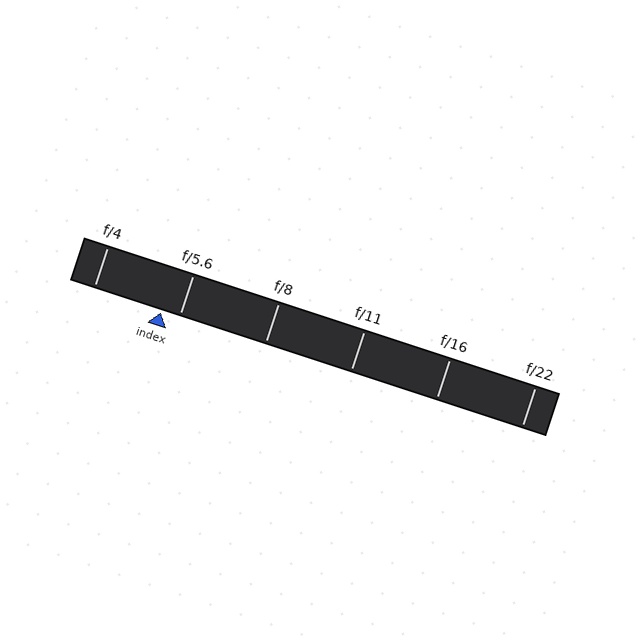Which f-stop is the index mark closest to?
The index mark is closest to f/5.6.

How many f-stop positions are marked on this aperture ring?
There are 6 f-stop positions marked.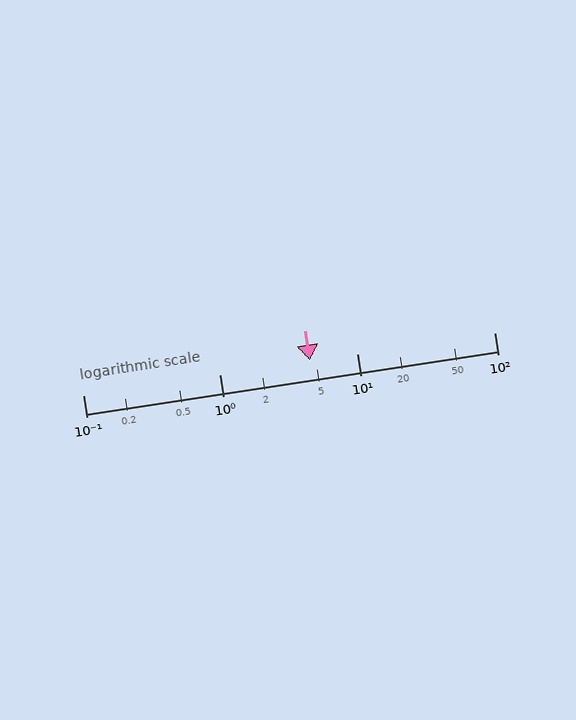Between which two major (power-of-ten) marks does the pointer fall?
The pointer is between 1 and 10.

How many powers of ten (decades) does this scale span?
The scale spans 3 decades, from 0.1 to 100.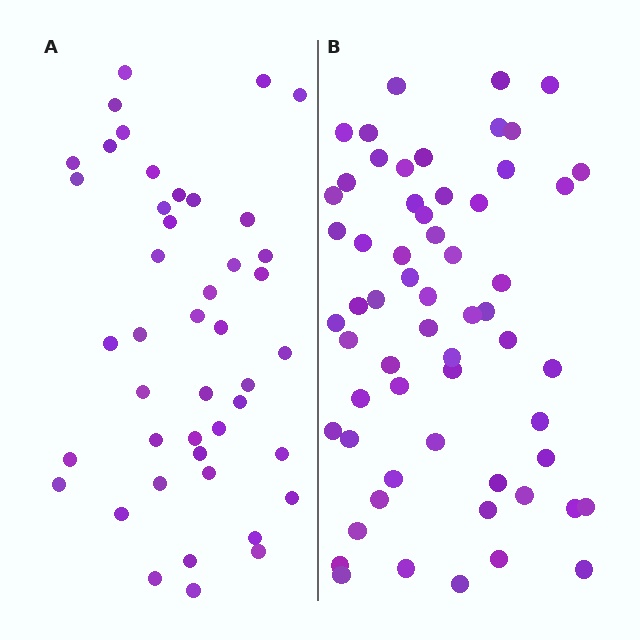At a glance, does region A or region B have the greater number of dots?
Region B (the right region) has more dots.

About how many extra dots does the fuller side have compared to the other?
Region B has approximately 15 more dots than region A.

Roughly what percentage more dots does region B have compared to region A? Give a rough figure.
About 35% more.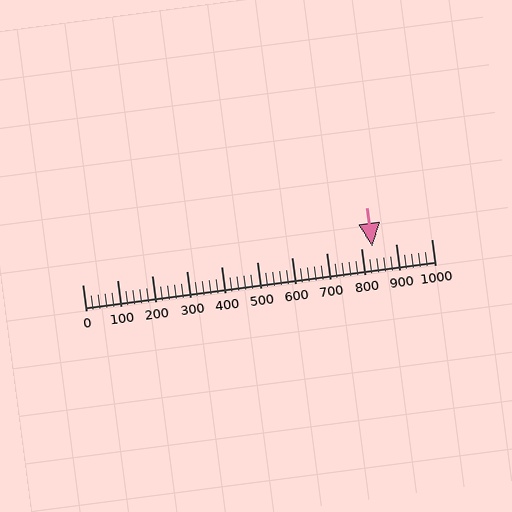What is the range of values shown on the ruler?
The ruler shows values from 0 to 1000.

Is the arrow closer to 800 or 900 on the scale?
The arrow is closer to 800.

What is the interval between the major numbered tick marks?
The major tick marks are spaced 100 units apart.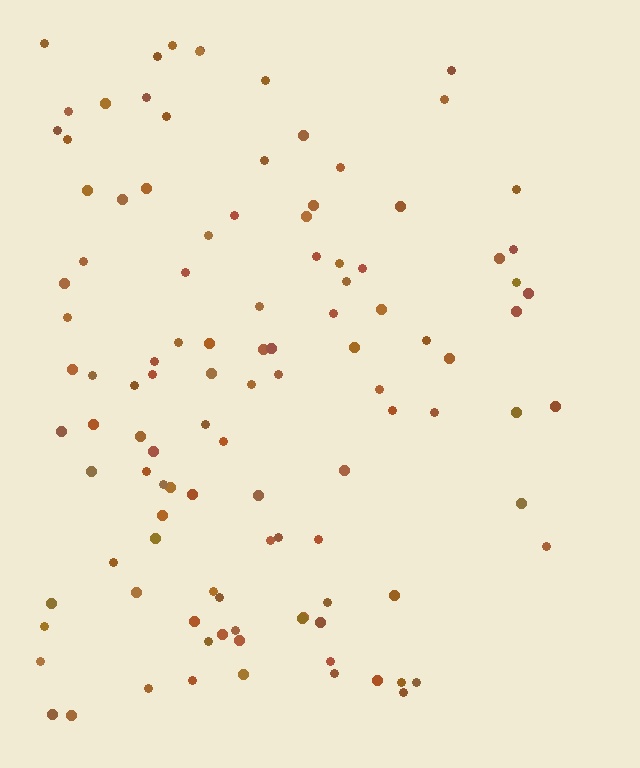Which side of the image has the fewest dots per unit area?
The right.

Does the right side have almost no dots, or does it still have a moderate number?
Still a moderate number, just noticeably fewer than the left.